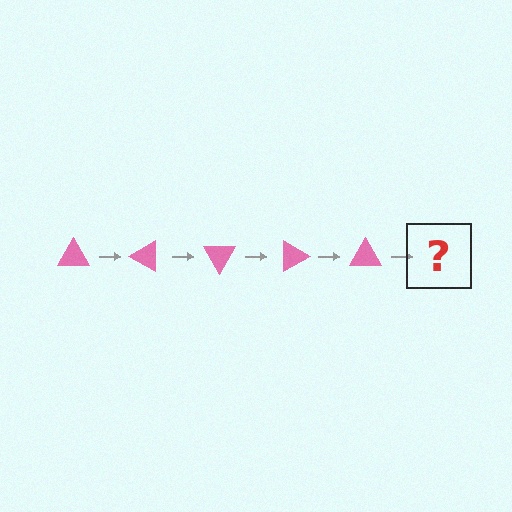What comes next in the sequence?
The next element should be a pink triangle rotated 150 degrees.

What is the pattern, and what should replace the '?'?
The pattern is that the triangle rotates 30 degrees each step. The '?' should be a pink triangle rotated 150 degrees.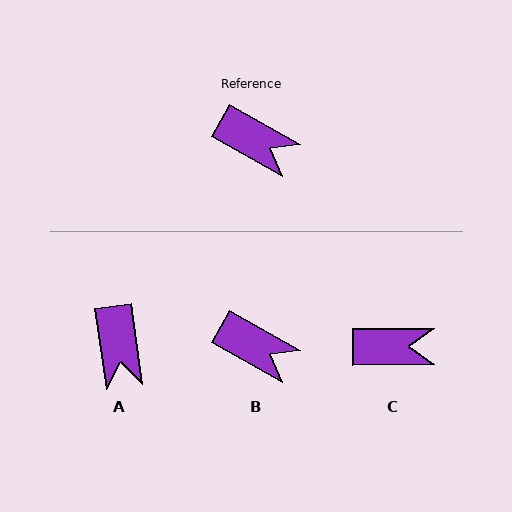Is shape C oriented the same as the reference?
No, it is off by about 30 degrees.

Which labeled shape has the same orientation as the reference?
B.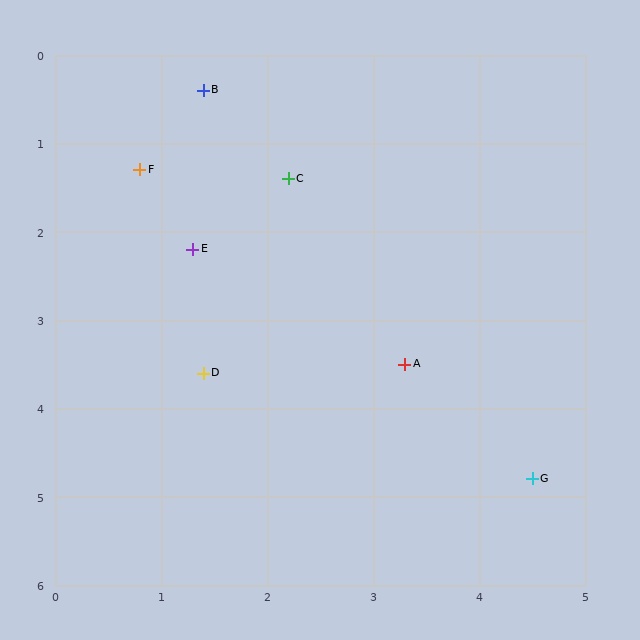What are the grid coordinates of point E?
Point E is at approximately (1.3, 2.2).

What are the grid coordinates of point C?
Point C is at approximately (2.2, 1.4).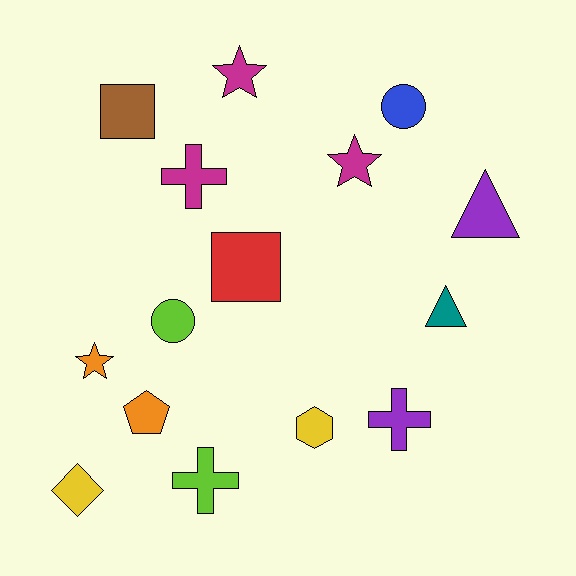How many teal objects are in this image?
There is 1 teal object.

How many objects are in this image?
There are 15 objects.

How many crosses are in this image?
There are 3 crosses.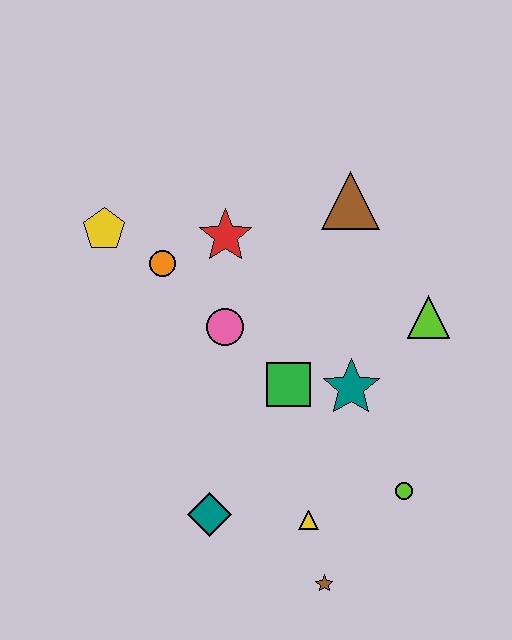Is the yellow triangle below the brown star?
No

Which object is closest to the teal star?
The green square is closest to the teal star.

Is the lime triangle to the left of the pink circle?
No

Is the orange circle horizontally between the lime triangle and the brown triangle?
No